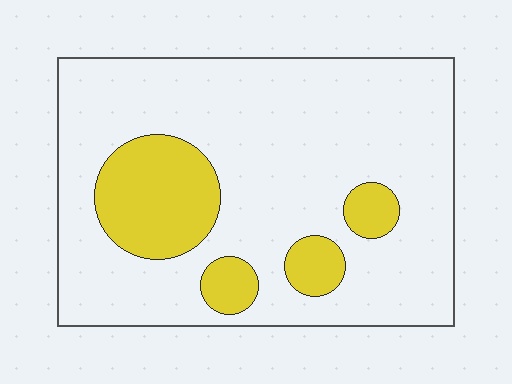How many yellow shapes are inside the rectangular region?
4.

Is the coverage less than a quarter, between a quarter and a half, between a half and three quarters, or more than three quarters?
Less than a quarter.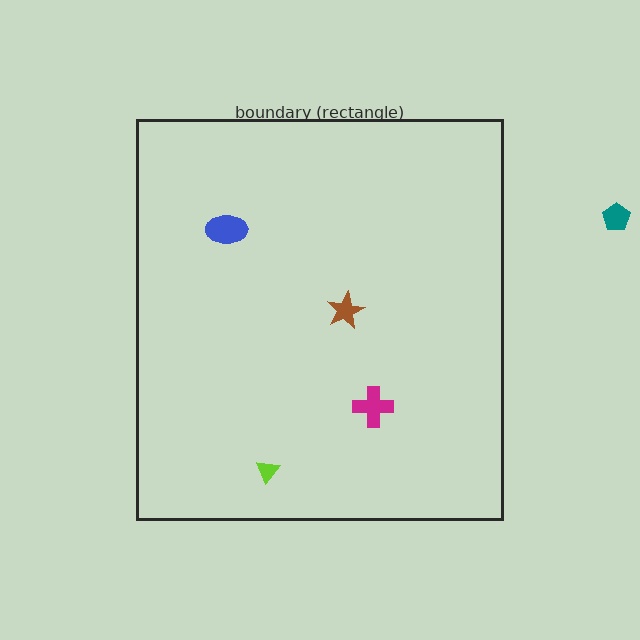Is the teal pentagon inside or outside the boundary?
Outside.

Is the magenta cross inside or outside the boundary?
Inside.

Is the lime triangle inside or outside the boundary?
Inside.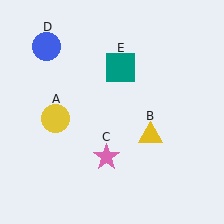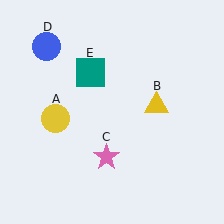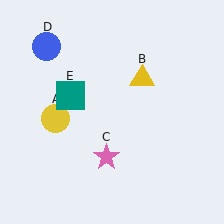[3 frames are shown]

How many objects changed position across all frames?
2 objects changed position: yellow triangle (object B), teal square (object E).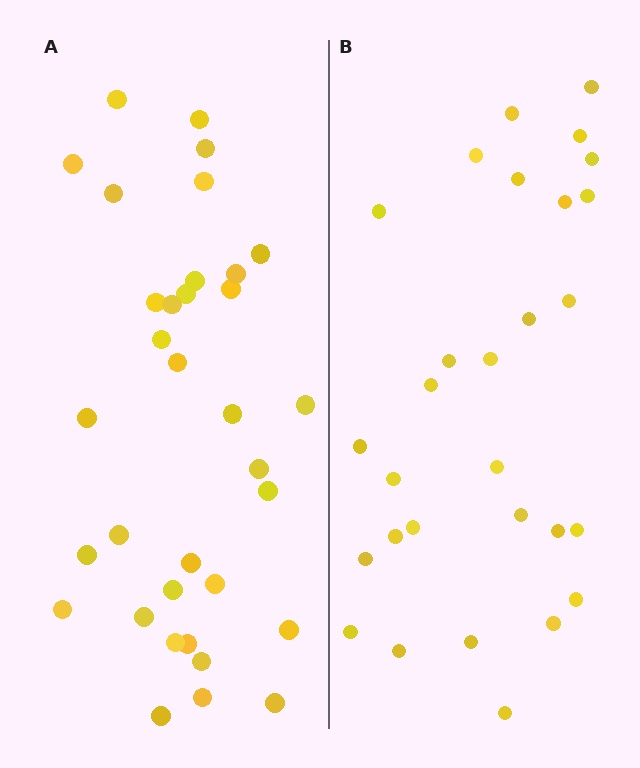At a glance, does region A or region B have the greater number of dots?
Region A (the left region) has more dots.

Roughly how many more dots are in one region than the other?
Region A has about 5 more dots than region B.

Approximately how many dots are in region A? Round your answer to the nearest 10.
About 30 dots. (The exact count is 34, which rounds to 30.)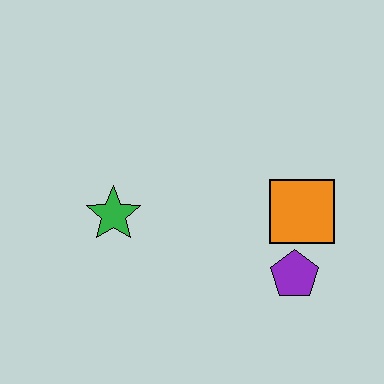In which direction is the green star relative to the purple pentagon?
The green star is to the left of the purple pentagon.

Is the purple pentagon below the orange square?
Yes